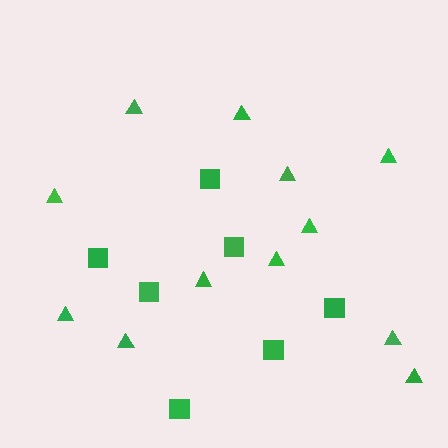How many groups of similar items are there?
There are 2 groups: one group of squares (7) and one group of triangles (12).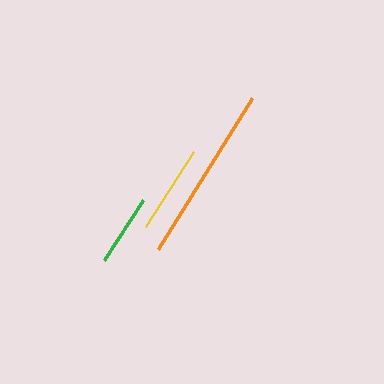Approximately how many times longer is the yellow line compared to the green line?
The yellow line is approximately 1.3 times the length of the green line.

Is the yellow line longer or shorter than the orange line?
The orange line is longer than the yellow line.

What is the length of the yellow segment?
The yellow segment is approximately 90 pixels long.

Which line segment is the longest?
The orange line is the longest at approximately 177 pixels.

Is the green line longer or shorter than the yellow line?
The yellow line is longer than the green line.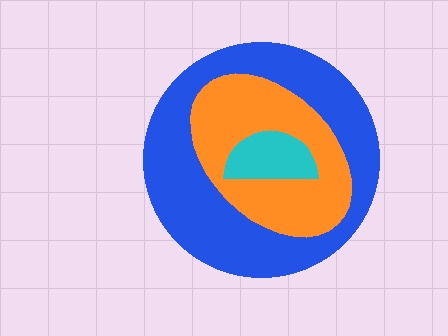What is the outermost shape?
The blue circle.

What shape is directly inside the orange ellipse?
The cyan semicircle.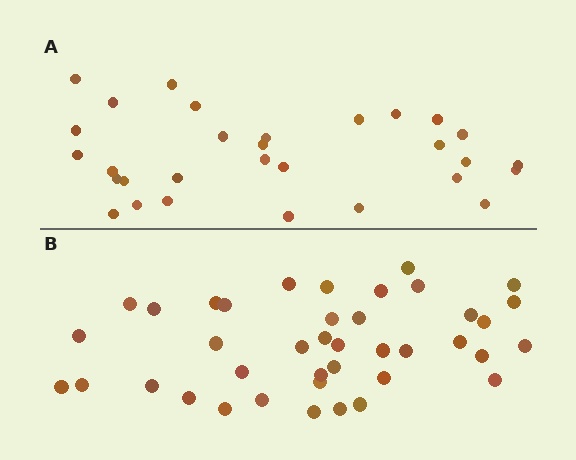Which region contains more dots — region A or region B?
Region B (the bottom region) has more dots.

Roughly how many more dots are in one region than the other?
Region B has roughly 10 or so more dots than region A.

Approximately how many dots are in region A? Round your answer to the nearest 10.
About 30 dots.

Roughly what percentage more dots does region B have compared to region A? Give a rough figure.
About 35% more.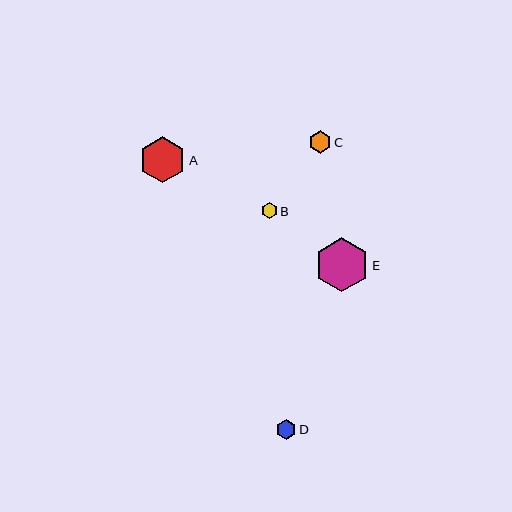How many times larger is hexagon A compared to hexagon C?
Hexagon A is approximately 2.1 times the size of hexagon C.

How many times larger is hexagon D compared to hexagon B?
Hexagon D is approximately 1.2 times the size of hexagon B.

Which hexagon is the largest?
Hexagon E is the largest with a size of approximately 54 pixels.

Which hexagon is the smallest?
Hexagon B is the smallest with a size of approximately 16 pixels.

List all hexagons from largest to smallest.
From largest to smallest: E, A, C, D, B.